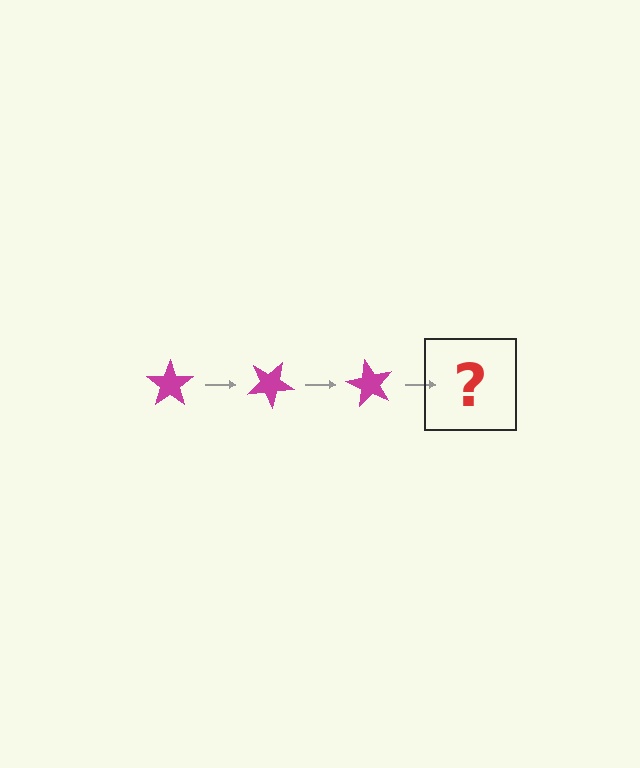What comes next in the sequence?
The next element should be a magenta star rotated 90 degrees.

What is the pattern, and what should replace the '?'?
The pattern is that the star rotates 30 degrees each step. The '?' should be a magenta star rotated 90 degrees.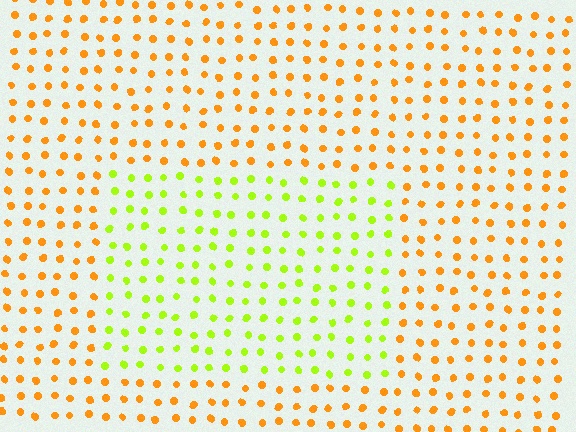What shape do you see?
I see a rectangle.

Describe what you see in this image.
The image is filled with small orange elements in a uniform arrangement. A rectangle-shaped region is visible where the elements are tinted to a slightly different hue, forming a subtle color boundary.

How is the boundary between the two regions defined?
The boundary is defined purely by a slight shift in hue (about 50 degrees). Spacing, size, and orientation are identical on both sides.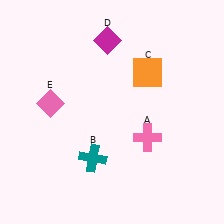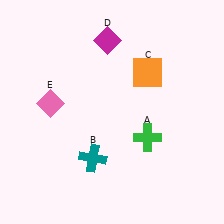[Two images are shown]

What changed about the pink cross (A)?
In Image 1, A is pink. In Image 2, it changed to green.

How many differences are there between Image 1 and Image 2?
There is 1 difference between the two images.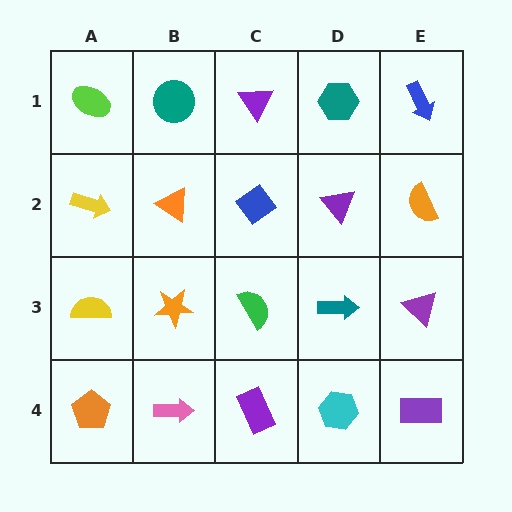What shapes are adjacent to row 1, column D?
A purple triangle (row 2, column D), a purple triangle (row 1, column C), a blue arrow (row 1, column E).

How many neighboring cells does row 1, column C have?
3.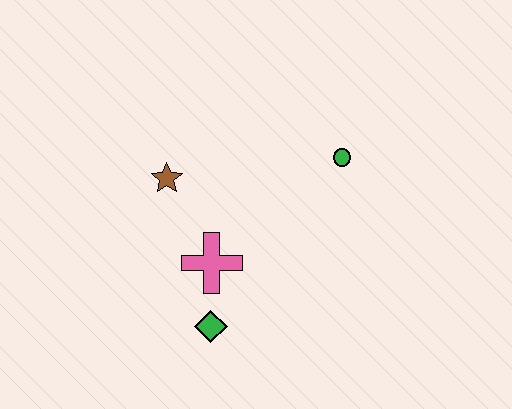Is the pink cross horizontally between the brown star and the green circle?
Yes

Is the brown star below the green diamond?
No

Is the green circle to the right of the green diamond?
Yes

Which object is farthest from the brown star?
The green circle is farthest from the brown star.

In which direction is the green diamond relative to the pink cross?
The green diamond is below the pink cross.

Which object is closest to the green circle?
The pink cross is closest to the green circle.